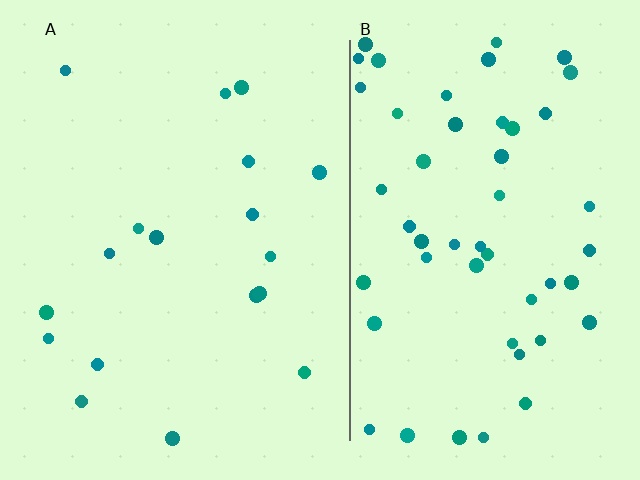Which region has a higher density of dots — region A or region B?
B (the right).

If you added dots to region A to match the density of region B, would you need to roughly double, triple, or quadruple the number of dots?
Approximately triple.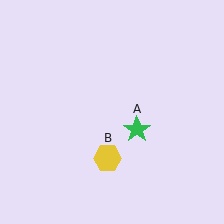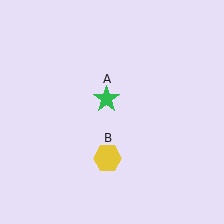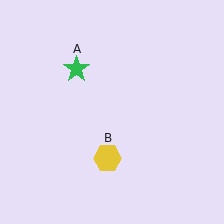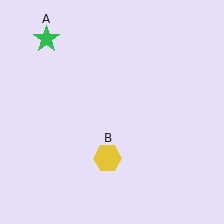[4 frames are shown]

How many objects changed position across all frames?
1 object changed position: green star (object A).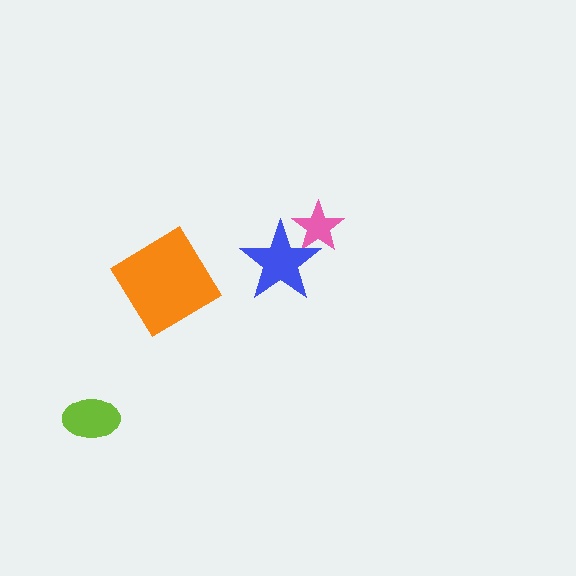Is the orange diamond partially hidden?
No, no other shape covers it.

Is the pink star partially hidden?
Yes, it is partially covered by another shape.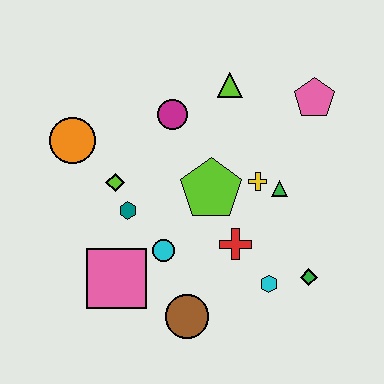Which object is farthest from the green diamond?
The orange circle is farthest from the green diamond.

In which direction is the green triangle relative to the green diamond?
The green triangle is above the green diamond.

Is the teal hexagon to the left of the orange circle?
No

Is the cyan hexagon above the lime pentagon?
No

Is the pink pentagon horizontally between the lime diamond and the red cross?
No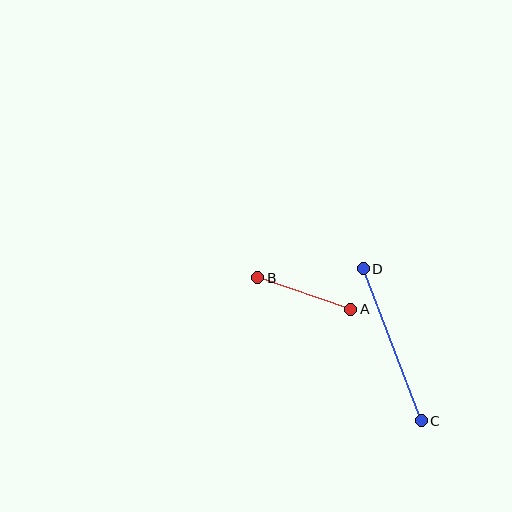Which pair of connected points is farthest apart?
Points C and D are farthest apart.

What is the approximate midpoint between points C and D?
The midpoint is at approximately (392, 345) pixels.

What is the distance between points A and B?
The distance is approximately 98 pixels.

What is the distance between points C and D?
The distance is approximately 163 pixels.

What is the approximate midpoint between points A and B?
The midpoint is at approximately (304, 294) pixels.